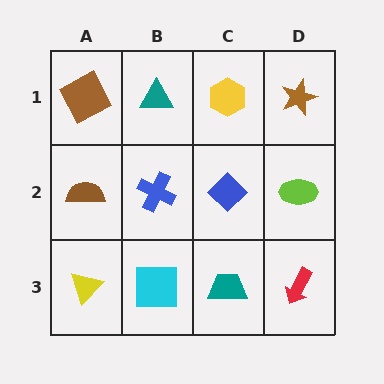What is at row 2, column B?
A blue cross.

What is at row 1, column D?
A brown star.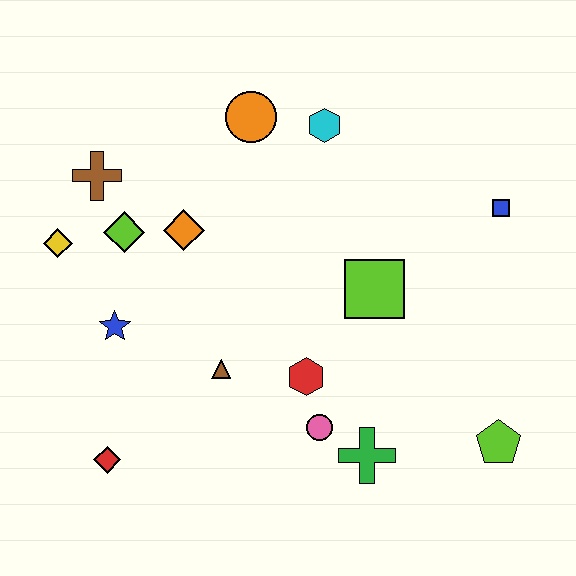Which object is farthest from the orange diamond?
The lime pentagon is farthest from the orange diamond.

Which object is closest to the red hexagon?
The pink circle is closest to the red hexagon.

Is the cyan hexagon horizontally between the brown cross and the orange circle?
No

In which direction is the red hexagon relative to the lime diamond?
The red hexagon is to the right of the lime diamond.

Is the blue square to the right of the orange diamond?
Yes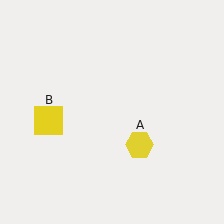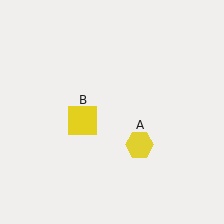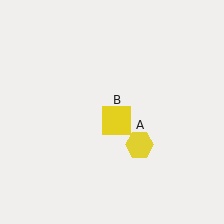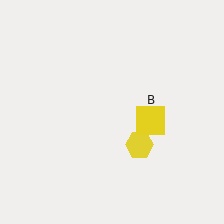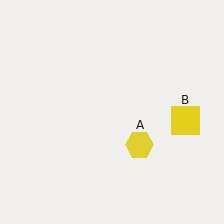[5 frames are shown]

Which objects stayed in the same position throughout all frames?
Yellow hexagon (object A) remained stationary.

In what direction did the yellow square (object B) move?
The yellow square (object B) moved right.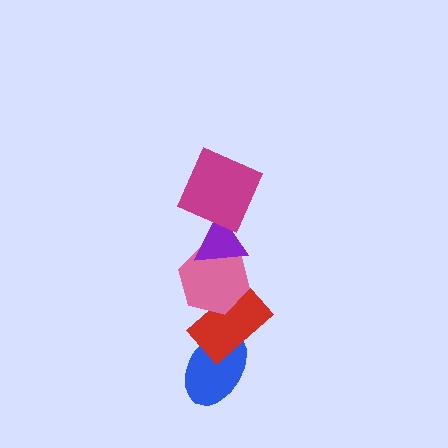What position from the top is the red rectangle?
The red rectangle is 4th from the top.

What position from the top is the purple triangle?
The purple triangle is 2nd from the top.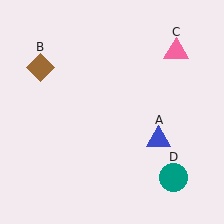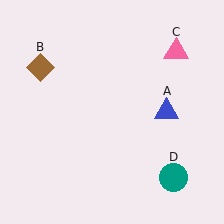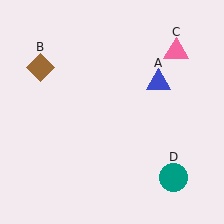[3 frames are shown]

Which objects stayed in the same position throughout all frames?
Brown diamond (object B) and pink triangle (object C) and teal circle (object D) remained stationary.